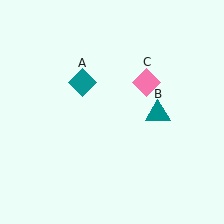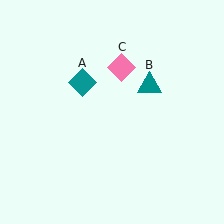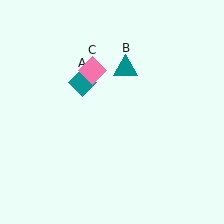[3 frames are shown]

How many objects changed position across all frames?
2 objects changed position: teal triangle (object B), pink diamond (object C).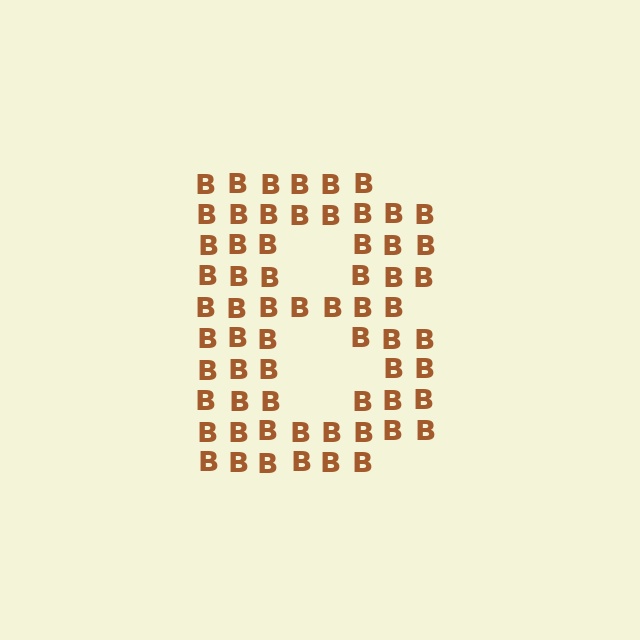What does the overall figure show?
The overall figure shows the letter B.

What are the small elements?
The small elements are letter B's.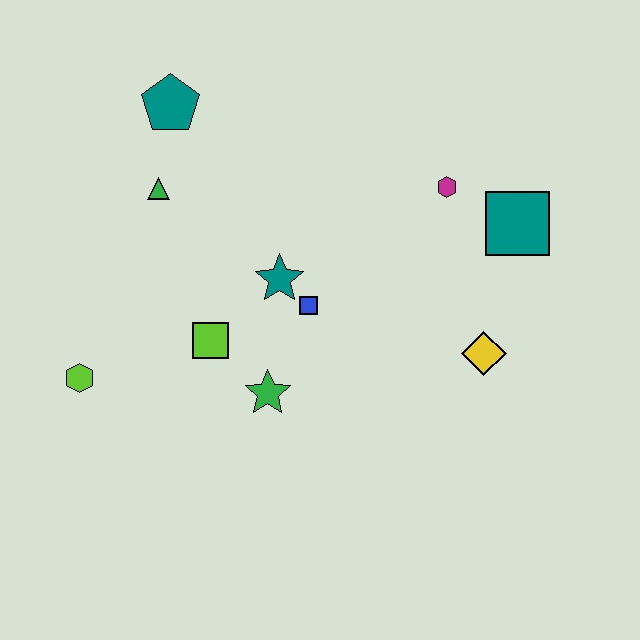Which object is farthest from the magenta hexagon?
The lime hexagon is farthest from the magenta hexagon.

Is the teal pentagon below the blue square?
No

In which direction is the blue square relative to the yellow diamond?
The blue square is to the left of the yellow diamond.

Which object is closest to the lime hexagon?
The lime square is closest to the lime hexagon.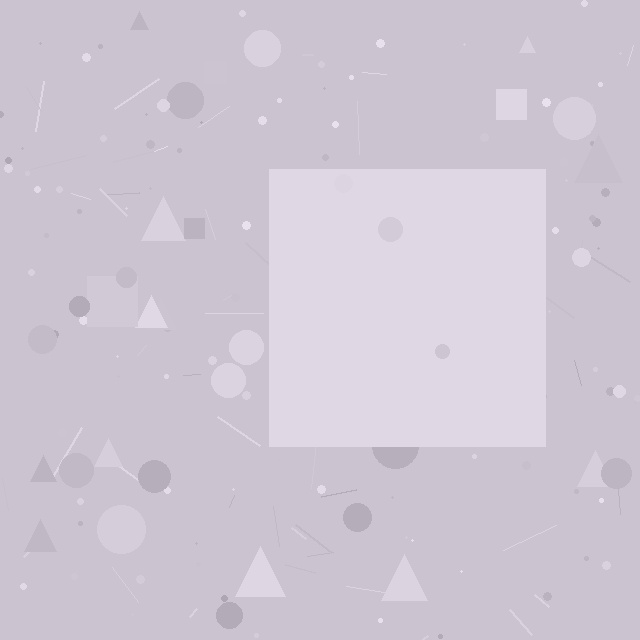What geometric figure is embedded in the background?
A square is embedded in the background.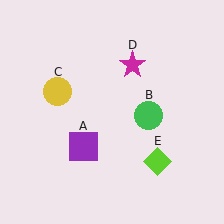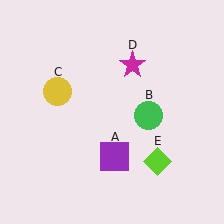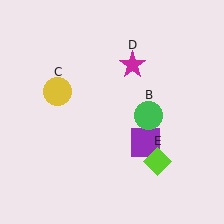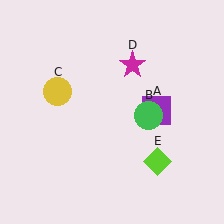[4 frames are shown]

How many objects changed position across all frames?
1 object changed position: purple square (object A).